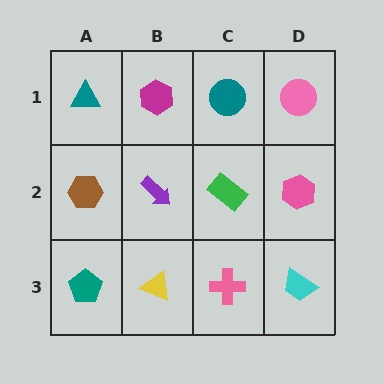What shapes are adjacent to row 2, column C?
A teal circle (row 1, column C), a pink cross (row 3, column C), a purple arrow (row 2, column B), a pink hexagon (row 2, column D).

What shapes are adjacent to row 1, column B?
A purple arrow (row 2, column B), a teal triangle (row 1, column A), a teal circle (row 1, column C).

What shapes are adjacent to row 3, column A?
A brown hexagon (row 2, column A), a yellow triangle (row 3, column B).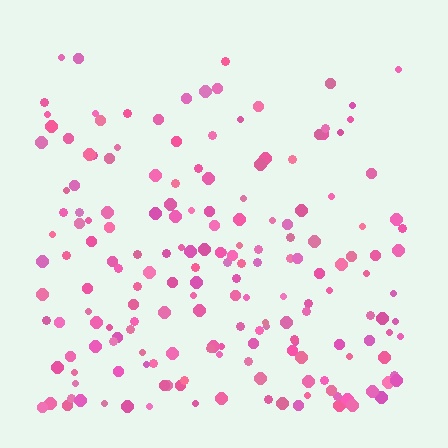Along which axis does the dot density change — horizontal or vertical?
Vertical.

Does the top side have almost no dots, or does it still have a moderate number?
Still a moderate number, just noticeably fewer than the bottom.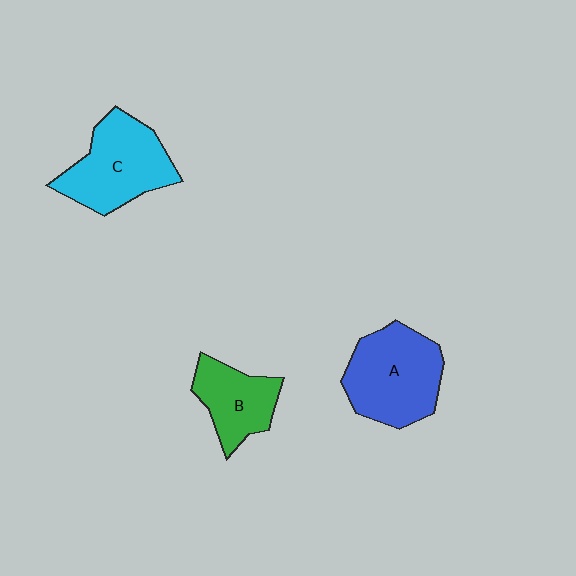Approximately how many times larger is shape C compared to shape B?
Approximately 1.4 times.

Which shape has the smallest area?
Shape B (green).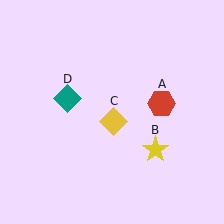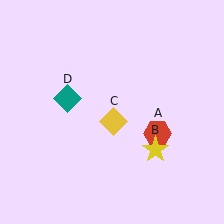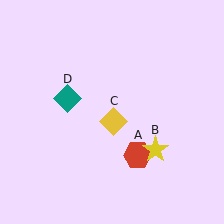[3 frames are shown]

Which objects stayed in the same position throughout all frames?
Yellow star (object B) and yellow diamond (object C) and teal diamond (object D) remained stationary.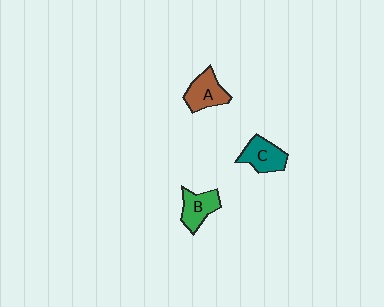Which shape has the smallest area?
Shape B (green).